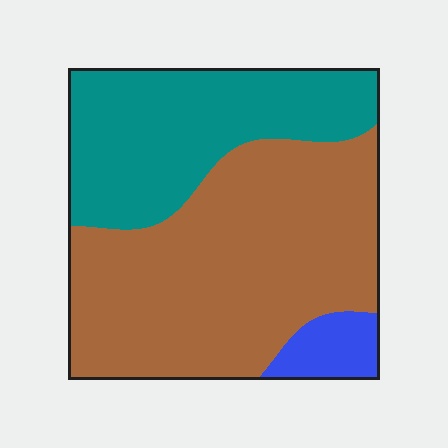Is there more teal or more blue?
Teal.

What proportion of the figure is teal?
Teal takes up about one third (1/3) of the figure.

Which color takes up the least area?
Blue, at roughly 5%.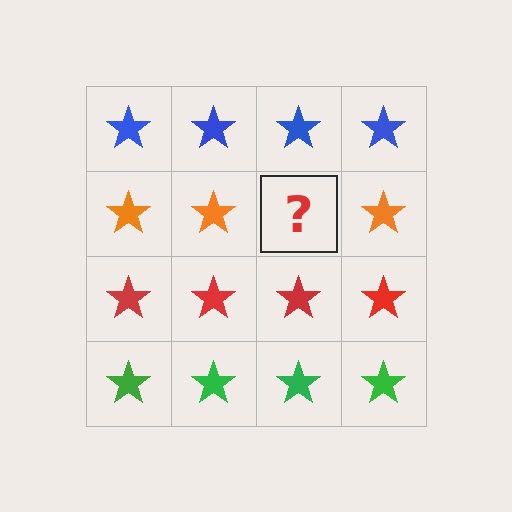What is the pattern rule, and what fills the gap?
The rule is that each row has a consistent color. The gap should be filled with an orange star.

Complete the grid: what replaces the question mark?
The question mark should be replaced with an orange star.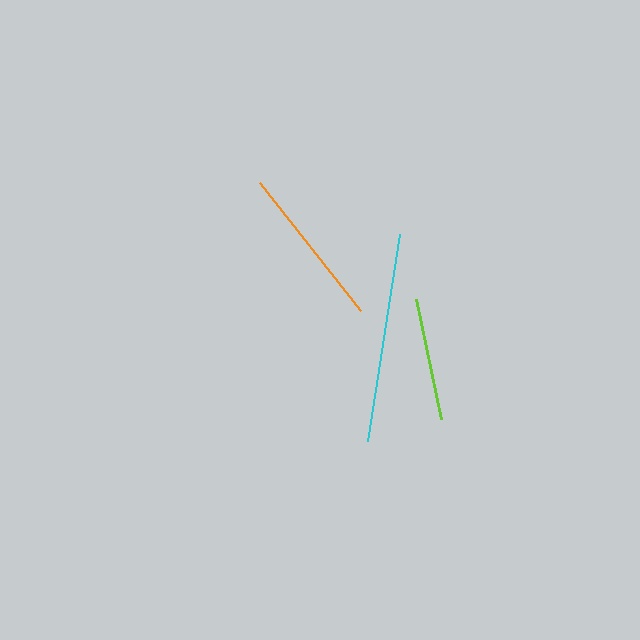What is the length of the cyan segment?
The cyan segment is approximately 209 pixels long.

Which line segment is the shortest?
The lime line is the shortest at approximately 123 pixels.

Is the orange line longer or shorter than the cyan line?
The cyan line is longer than the orange line.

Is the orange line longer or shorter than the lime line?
The orange line is longer than the lime line.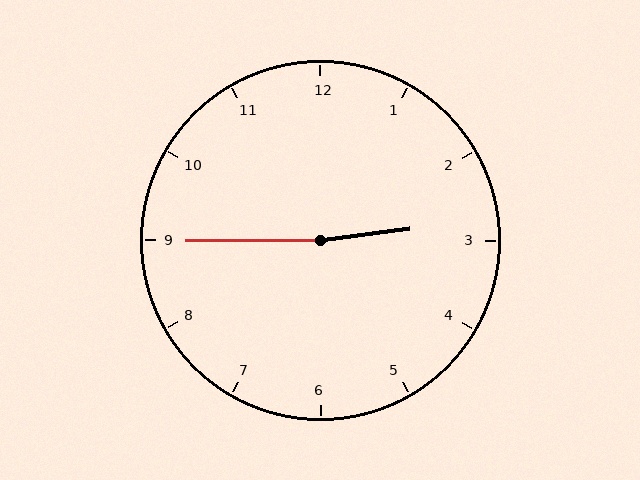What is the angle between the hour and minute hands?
Approximately 172 degrees.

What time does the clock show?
2:45.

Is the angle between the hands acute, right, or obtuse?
It is obtuse.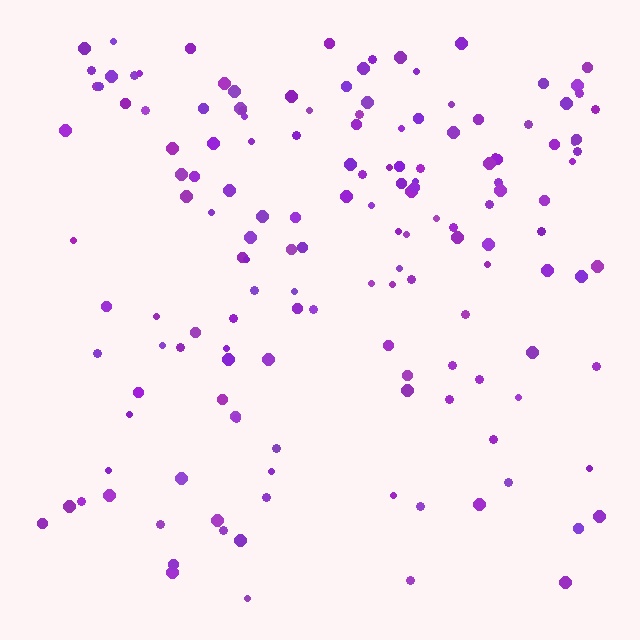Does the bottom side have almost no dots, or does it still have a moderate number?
Still a moderate number, just noticeably fewer than the top.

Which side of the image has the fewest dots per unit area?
The bottom.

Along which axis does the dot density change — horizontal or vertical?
Vertical.